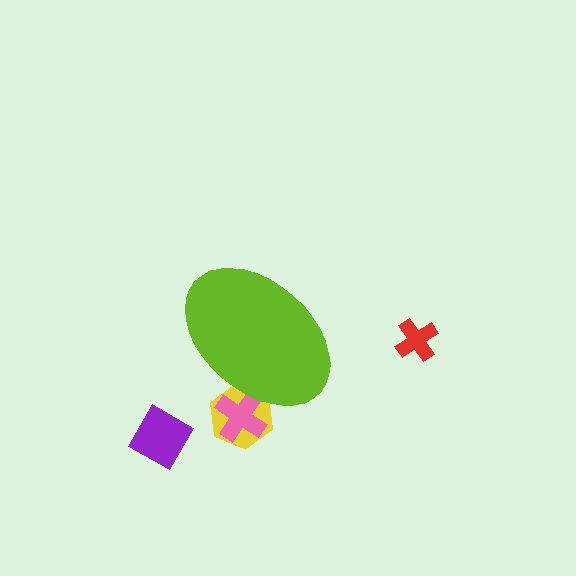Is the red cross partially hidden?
No, the red cross is fully visible.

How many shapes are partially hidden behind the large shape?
2 shapes are partially hidden.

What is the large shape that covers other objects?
A lime ellipse.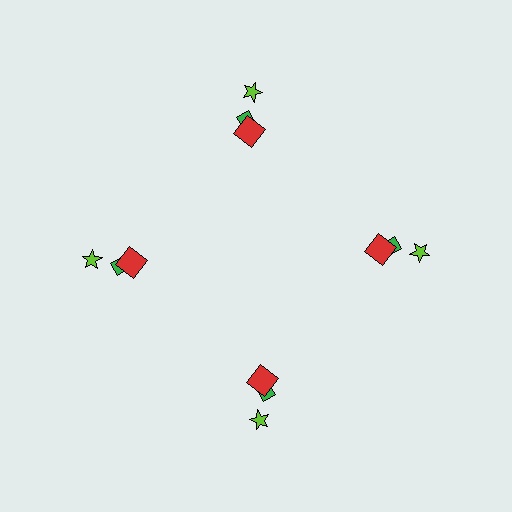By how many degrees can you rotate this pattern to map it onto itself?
The pattern maps onto itself every 90 degrees of rotation.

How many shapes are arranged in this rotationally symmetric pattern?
There are 12 shapes, arranged in 4 groups of 3.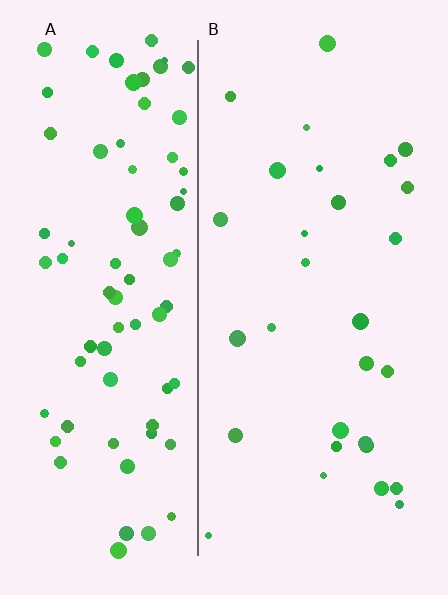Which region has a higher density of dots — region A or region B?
A (the left).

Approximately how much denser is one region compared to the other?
Approximately 2.6× — region A over region B.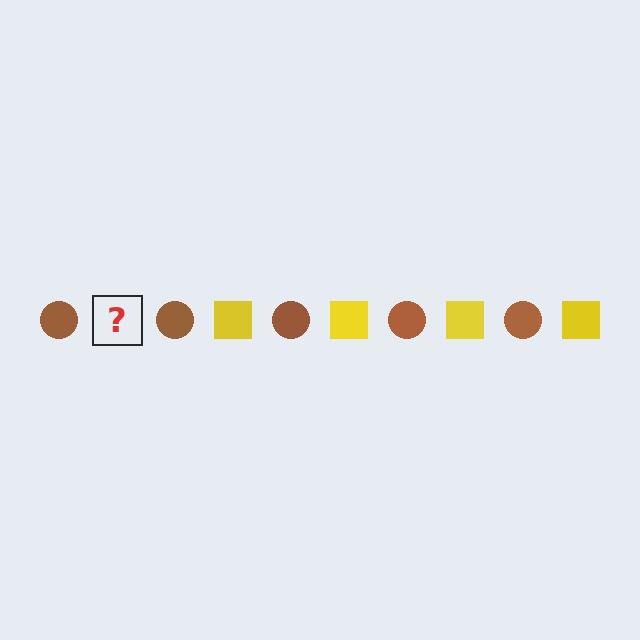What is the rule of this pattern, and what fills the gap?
The rule is that the pattern alternates between brown circle and yellow square. The gap should be filled with a yellow square.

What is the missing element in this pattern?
The missing element is a yellow square.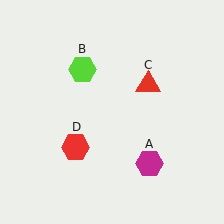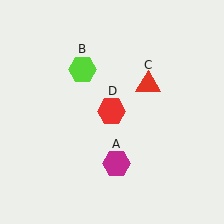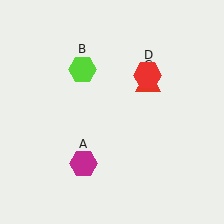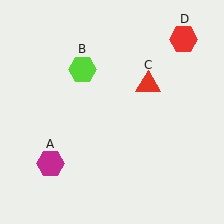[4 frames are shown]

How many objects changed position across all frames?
2 objects changed position: magenta hexagon (object A), red hexagon (object D).